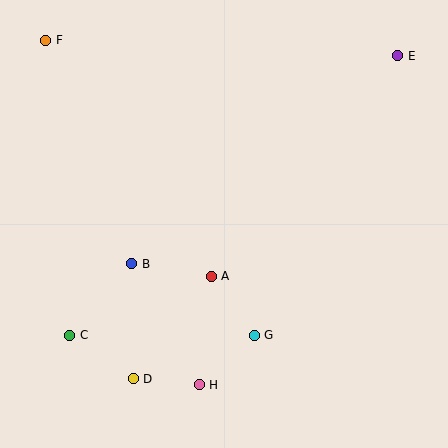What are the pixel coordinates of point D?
Point D is at (133, 379).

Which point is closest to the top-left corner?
Point F is closest to the top-left corner.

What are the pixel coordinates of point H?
Point H is at (199, 385).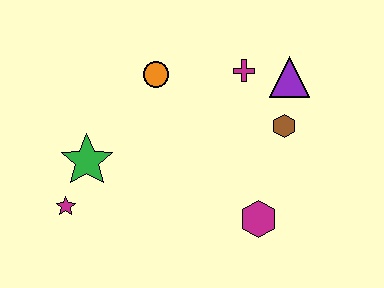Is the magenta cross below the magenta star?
No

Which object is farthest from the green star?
The purple triangle is farthest from the green star.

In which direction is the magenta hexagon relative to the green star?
The magenta hexagon is to the right of the green star.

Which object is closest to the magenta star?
The green star is closest to the magenta star.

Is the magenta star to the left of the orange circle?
Yes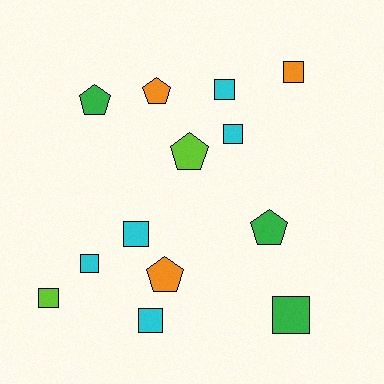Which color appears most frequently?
Cyan, with 5 objects.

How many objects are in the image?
There are 13 objects.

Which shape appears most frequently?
Square, with 8 objects.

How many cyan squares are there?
There are 5 cyan squares.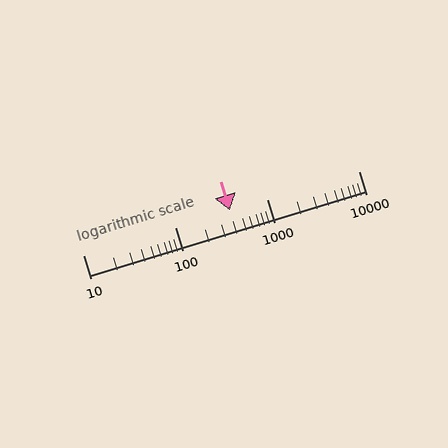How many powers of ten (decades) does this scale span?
The scale spans 3 decades, from 10 to 10000.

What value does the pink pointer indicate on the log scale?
The pointer indicates approximately 400.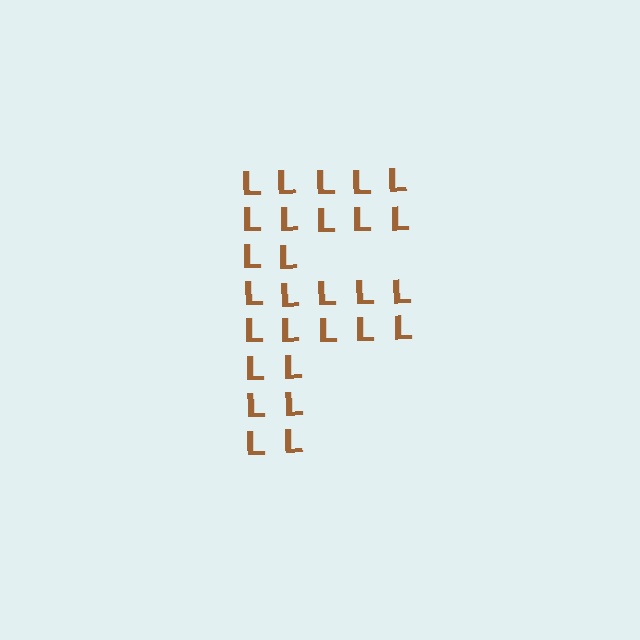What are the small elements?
The small elements are letter L's.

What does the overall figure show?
The overall figure shows the letter F.